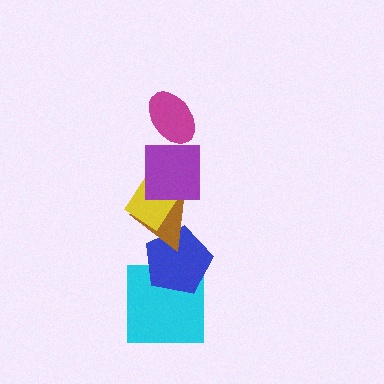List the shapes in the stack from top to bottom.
From top to bottom: the magenta ellipse, the purple square, the yellow diamond, the brown triangle, the blue pentagon, the cyan square.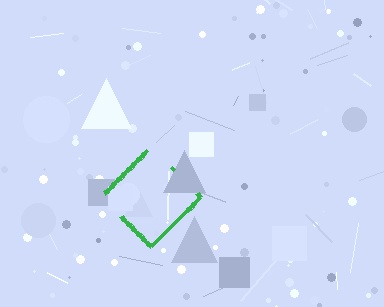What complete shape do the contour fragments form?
The contour fragments form a diamond.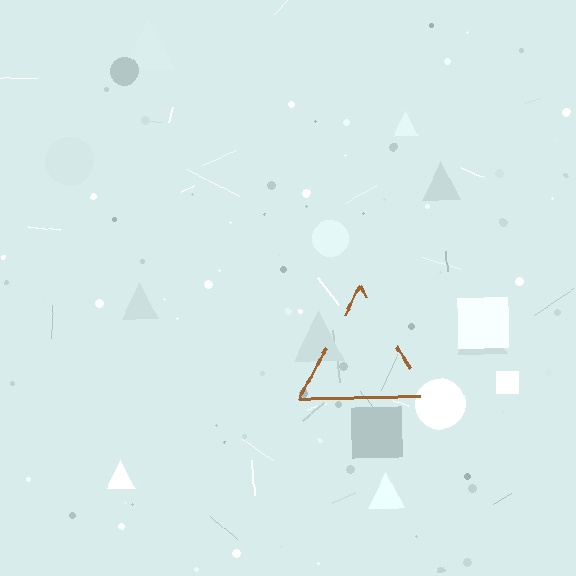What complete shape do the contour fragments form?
The contour fragments form a triangle.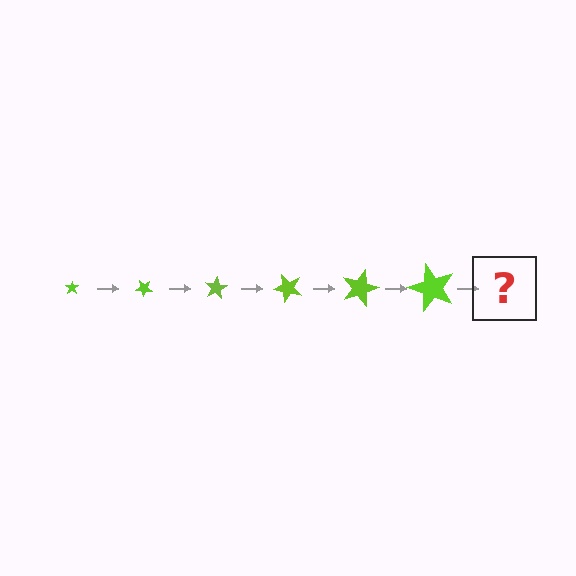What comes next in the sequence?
The next element should be a star, larger than the previous one and rotated 240 degrees from the start.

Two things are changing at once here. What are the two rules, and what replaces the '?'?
The two rules are that the star grows larger each step and it rotates 40 degrees each step. The '?' should be a star, larger than the previous one and rotated 240 degrees from the start.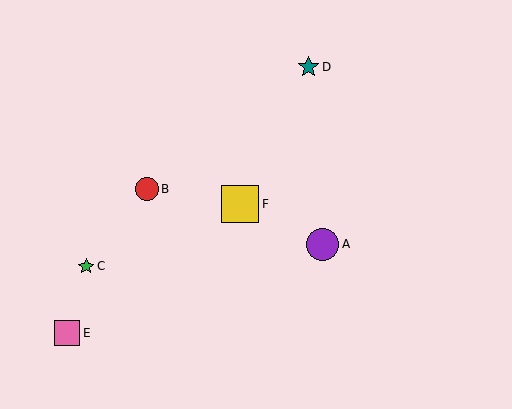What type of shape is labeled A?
Shape A is a purple circle.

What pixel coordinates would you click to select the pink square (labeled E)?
Click at (67, 333) to select the pink square E.